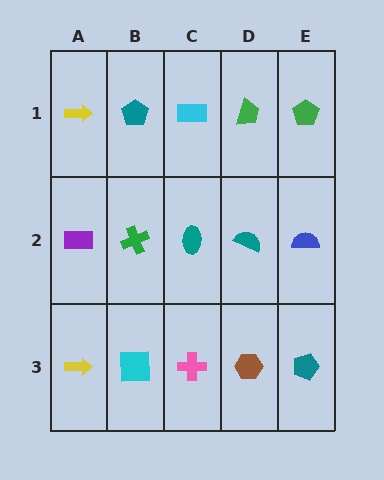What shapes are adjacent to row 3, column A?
A purple rectangle (row 2, column A), a cyan square (row 3, column B).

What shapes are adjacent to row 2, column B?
A teal pentagon (row 1, column B), a cyan square (row 3, column B), a purple rectangle (row 2, column A), a teal ellipse (row 2, column C).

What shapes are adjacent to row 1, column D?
A teal semicircle (row 2, column D), a cyan rectangle (row 1, column C), a green pentagon (row 1, column E).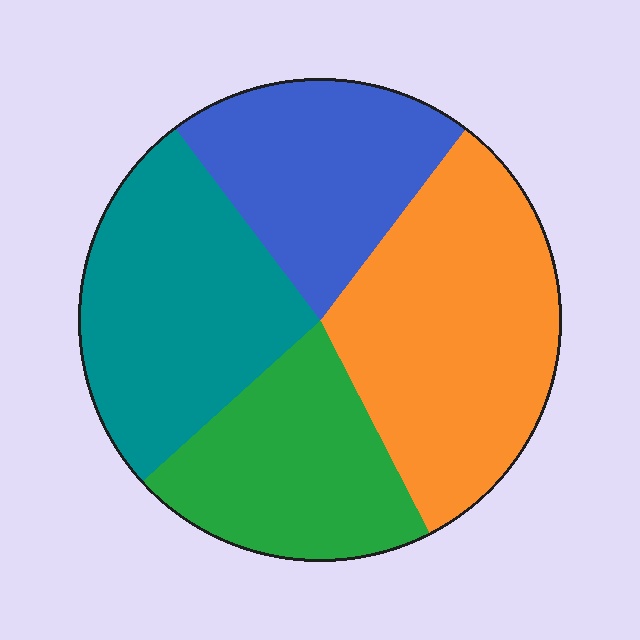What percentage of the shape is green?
Green takes up less than a quarter of the shape.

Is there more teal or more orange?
Orange.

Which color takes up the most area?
Orange, at roughly 30%.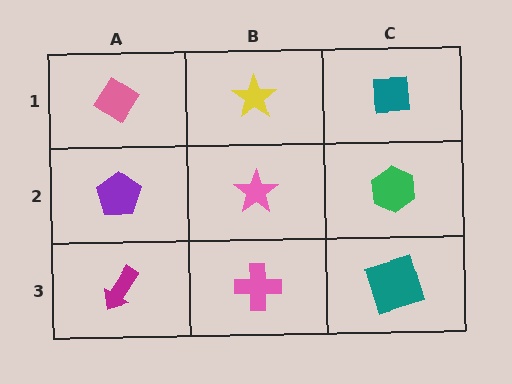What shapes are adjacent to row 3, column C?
A green hexagon (row 2, column C), a pink cross (row 3, column B).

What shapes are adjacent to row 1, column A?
A purple pentagon (row 2, column A), a yellow star (row 1, column B).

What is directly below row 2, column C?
A teal square.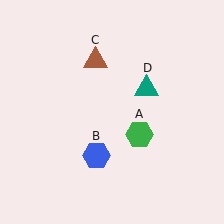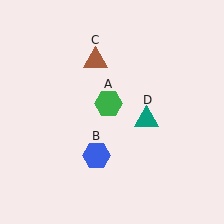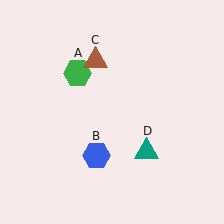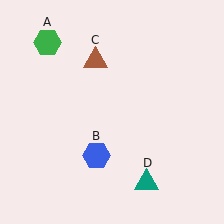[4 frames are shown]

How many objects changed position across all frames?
2 objects changed position: green hexagon (object A), teal triangle (object D).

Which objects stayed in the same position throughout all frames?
Blue hexagon (object B) and brown triangle (object C) remained stationary.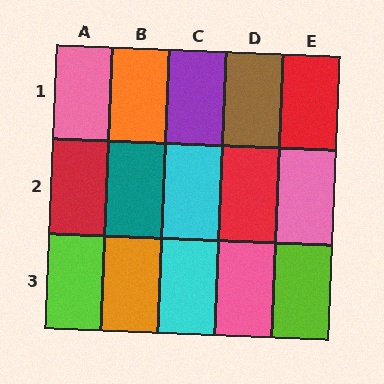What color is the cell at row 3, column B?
Orange.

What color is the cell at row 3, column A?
Lime.